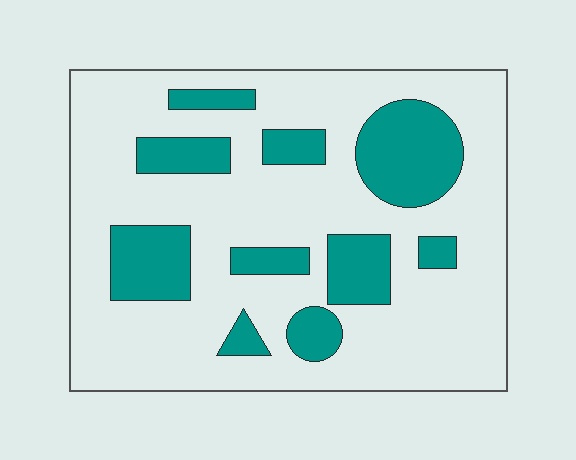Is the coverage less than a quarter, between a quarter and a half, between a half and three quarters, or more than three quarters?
Less than a quarter.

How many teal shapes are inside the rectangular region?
10.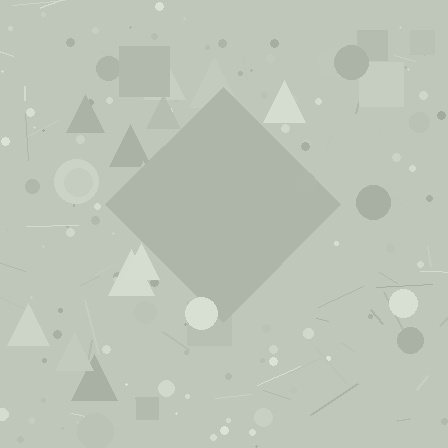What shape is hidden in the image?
A diamond is hidden in the image.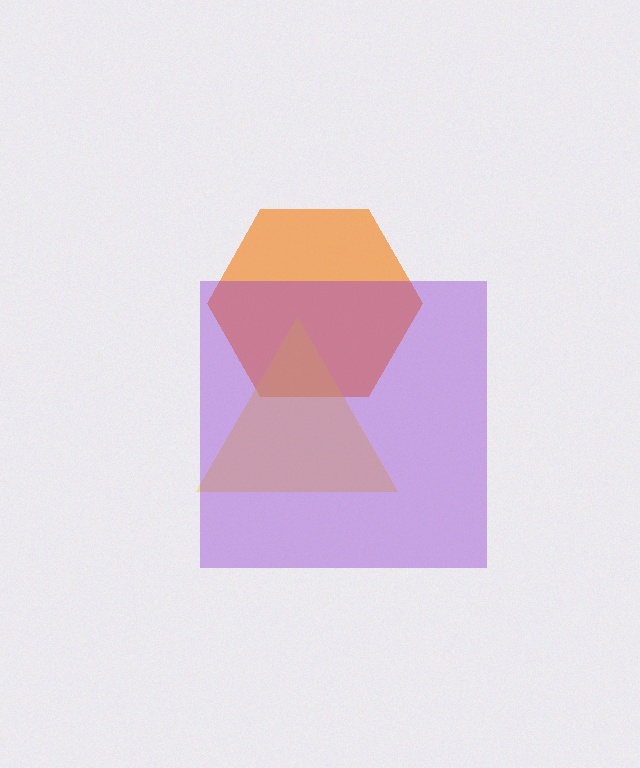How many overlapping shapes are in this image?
There are 3 overlapping shapes in the image.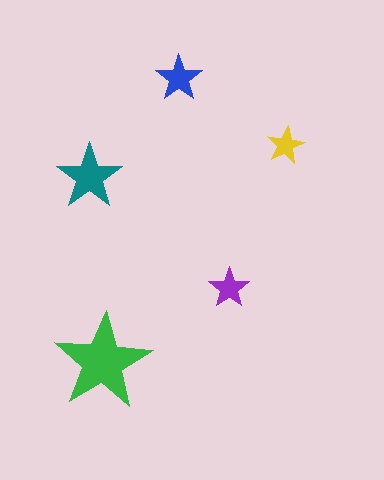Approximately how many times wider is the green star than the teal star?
About 1.5 times wider.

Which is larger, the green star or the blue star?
The green one.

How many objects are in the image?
There are 5 objects in the image.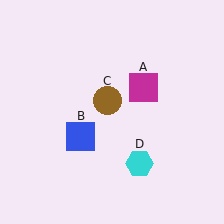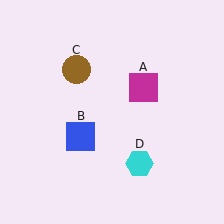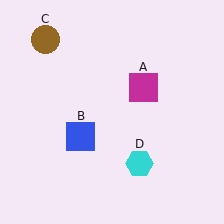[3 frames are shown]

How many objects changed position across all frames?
1 object changed position: brown circle (object C).